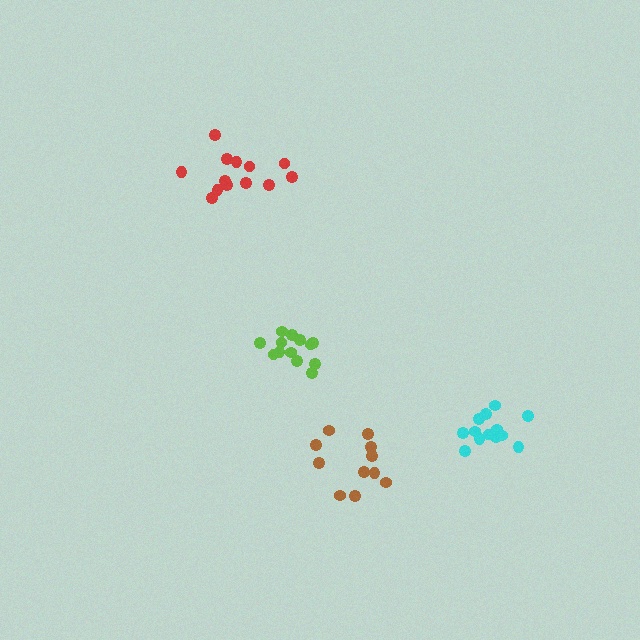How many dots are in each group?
Group 1: 13 dots, Group 2: 11 dots, Group 3: 13 dots, Group 4: 13 dots (50 total).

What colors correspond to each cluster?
The clusters are colored: lime, brown, red, cyan.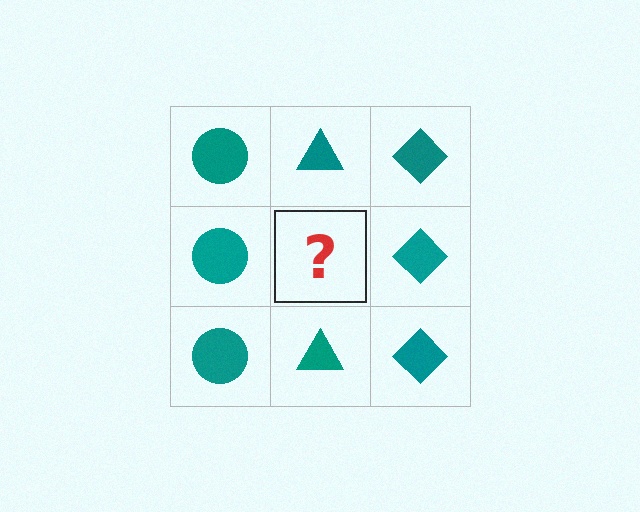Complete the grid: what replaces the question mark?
The question mark should be replaced with a teal triangle.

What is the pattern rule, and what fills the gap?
The rule is that each column has a consistent shape. The gap should be filled with a teal triangle.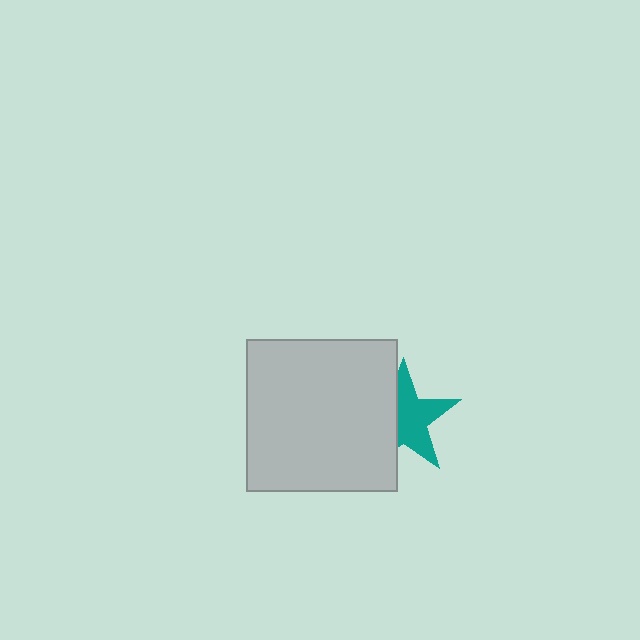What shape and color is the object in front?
The object in front is a light gray square.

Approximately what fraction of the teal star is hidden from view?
Roughly 40% of the teal star is hidden behind the light gray square.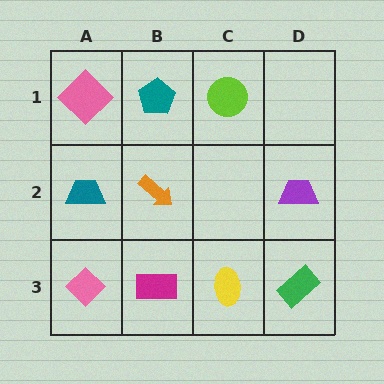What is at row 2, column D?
A purple trapezoid.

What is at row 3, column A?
A pink diamond.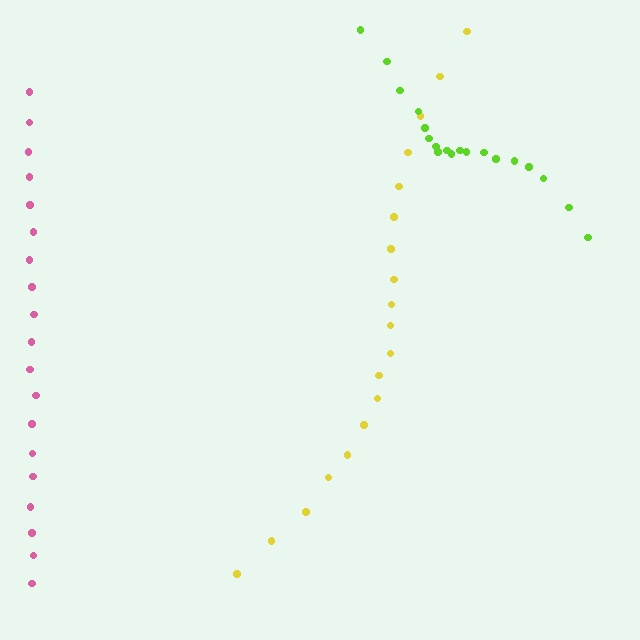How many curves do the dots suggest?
There are 3 distinct paths.